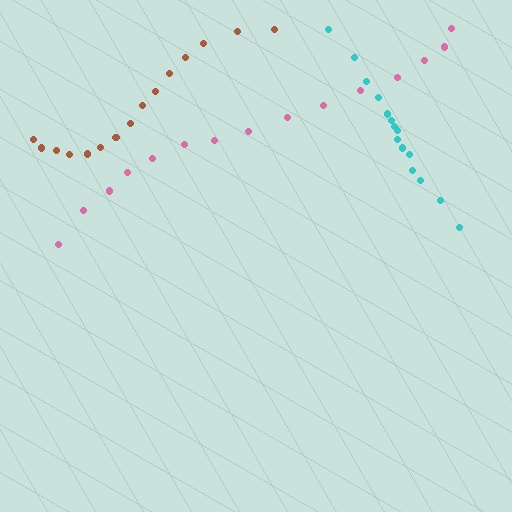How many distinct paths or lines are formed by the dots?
There are 3 distinct paths.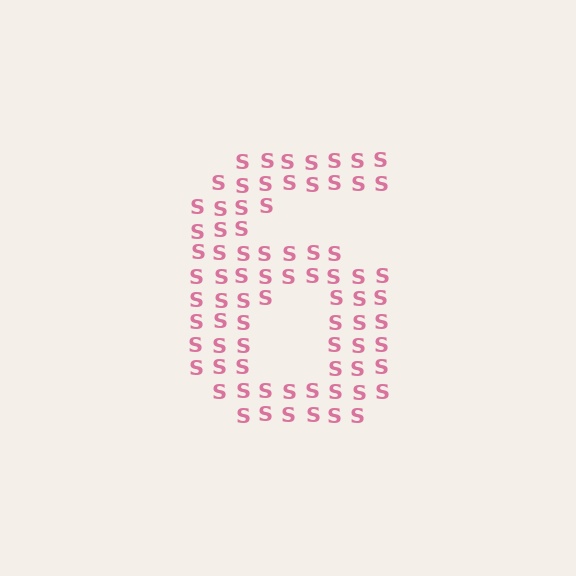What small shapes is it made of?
It is made of small letter S's.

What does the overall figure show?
The overall figure shows the digit 6.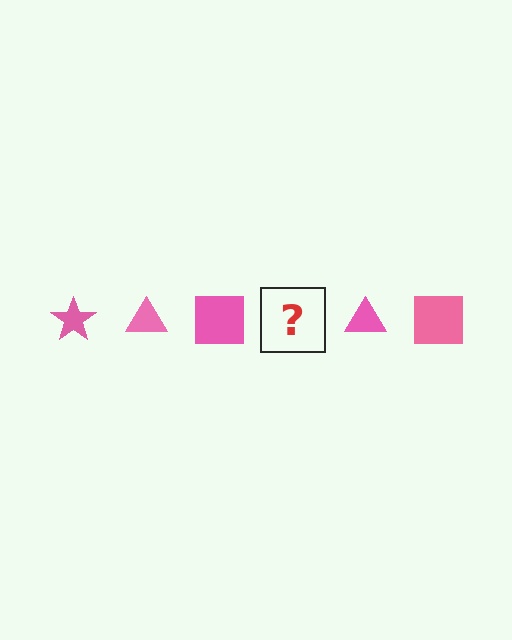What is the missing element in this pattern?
The missing element is a pink star.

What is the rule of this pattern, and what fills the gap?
The rule is that the pattern cycles through star, triangle, square shapes in pink. The gap should be filled with a pink star.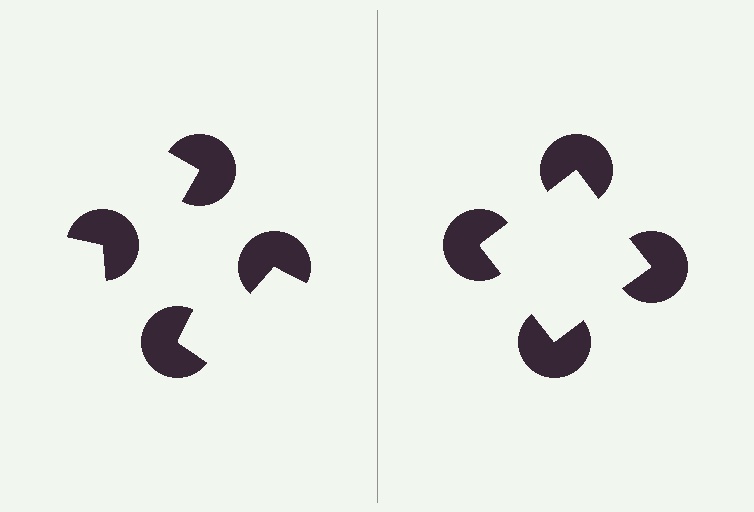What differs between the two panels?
The pac-man discs are positioned identically on both sides; only the wedge orientations differ. On the right they align to a square; on the left they are misaligned.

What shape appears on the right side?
An illusory square.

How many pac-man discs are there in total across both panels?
8 — 4 on each side.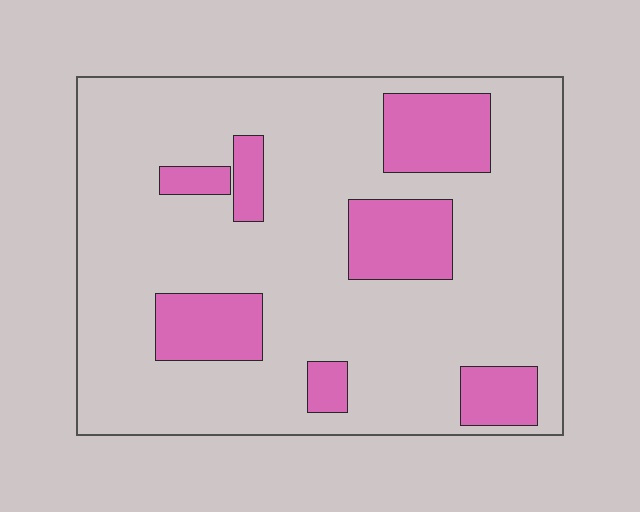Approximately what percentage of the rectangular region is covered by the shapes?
Approximately 20%.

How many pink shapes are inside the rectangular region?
7.